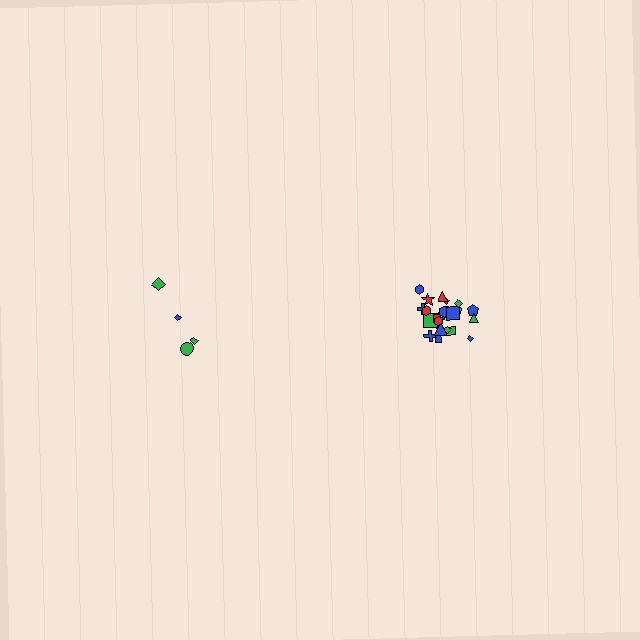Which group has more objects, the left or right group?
The right group.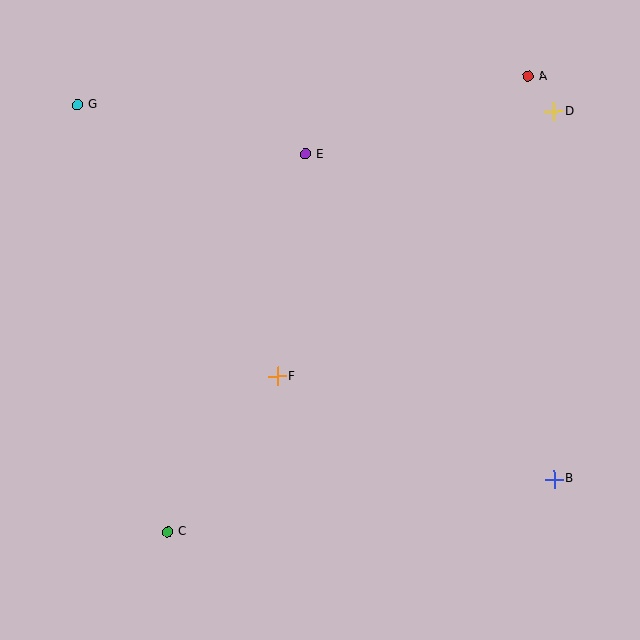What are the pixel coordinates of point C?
Point C is at (168, 532).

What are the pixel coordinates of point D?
Point D is at (553, 111).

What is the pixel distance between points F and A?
The distance between F and A is 391 pixels.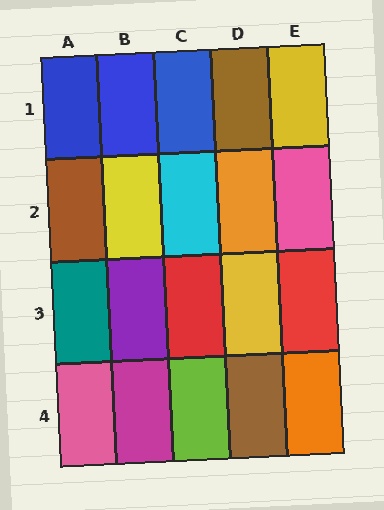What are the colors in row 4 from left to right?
Pink, magenta, lime, brown, orange.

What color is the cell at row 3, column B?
Purple.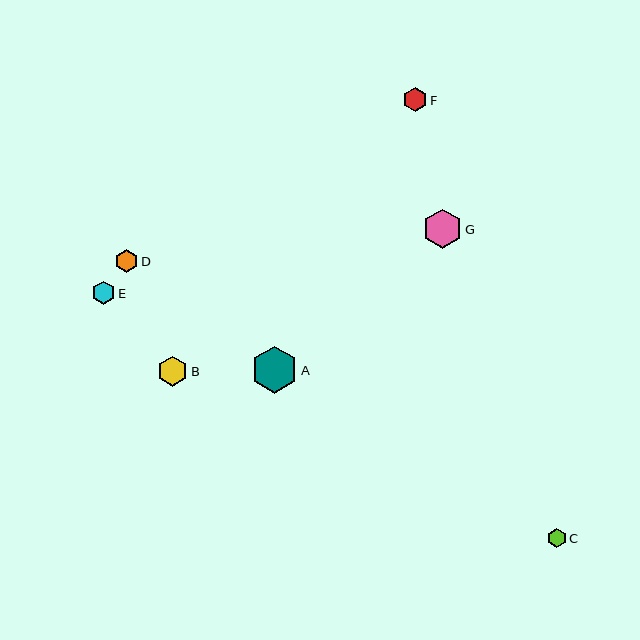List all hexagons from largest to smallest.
From largest to smallest: A, G, B, F, E, D, C.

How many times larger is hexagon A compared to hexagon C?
Hexagon A is approximately 2.5 times the size of hexagon C.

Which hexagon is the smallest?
Hexagon C is the smallest with a size of approximately 19 pixels.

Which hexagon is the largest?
Hexagon A is the largest with a size of approximately 47 pixels.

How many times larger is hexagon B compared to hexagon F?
Hexagon B is approximately 1.2 times the size of hexagon F.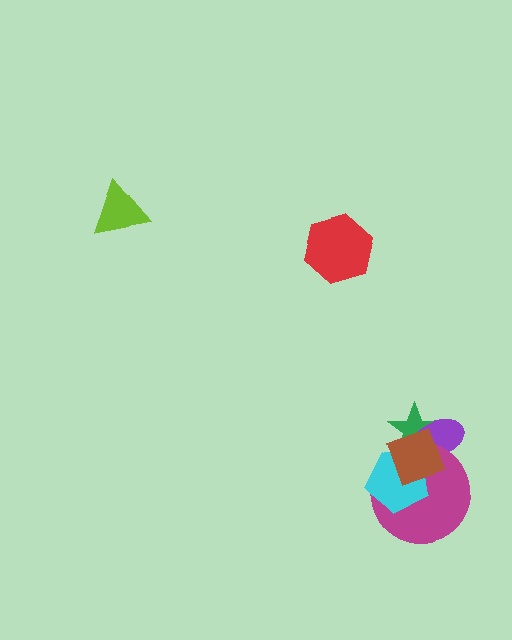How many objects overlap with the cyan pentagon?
3 objects overlap with the cyan pentagon.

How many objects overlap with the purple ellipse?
3 objects overlap with the purple ellipse.